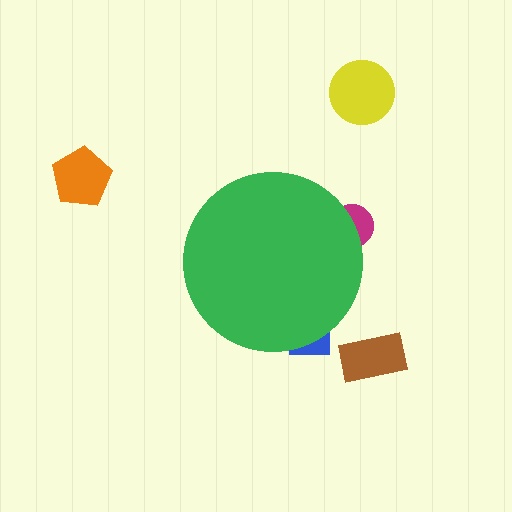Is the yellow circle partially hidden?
No, the yellow circle is fully visible.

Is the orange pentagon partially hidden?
No, the orange pentagon is fully visible.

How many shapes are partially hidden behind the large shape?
2 shapes are partially hidden.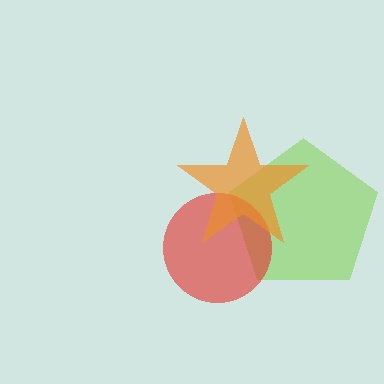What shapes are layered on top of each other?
The layered shapes are: a lime pentagon, a red circle, an orange star.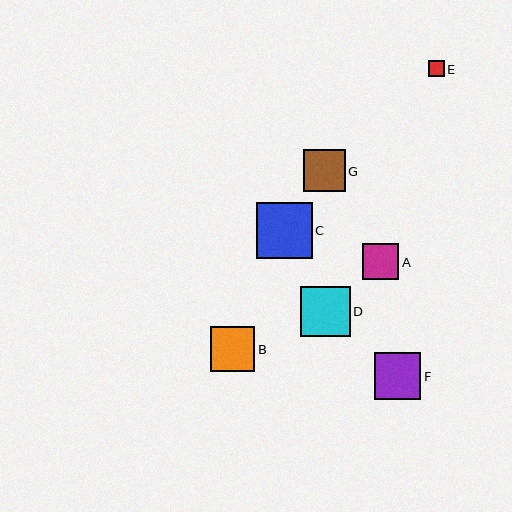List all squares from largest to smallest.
From largest to smallest: C, D, F, B, G, A, E.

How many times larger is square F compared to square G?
Square F is approximately 1.1 times the size of square G.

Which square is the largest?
Square C is the largest with a size of approximately 55 pixels.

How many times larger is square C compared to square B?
Square C is approximately 1.2 times the size of square B.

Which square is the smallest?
Square E is the smallest with a size of approximately 16 pixels.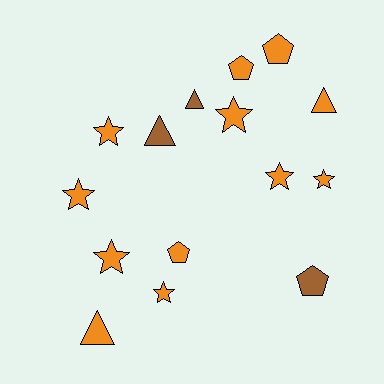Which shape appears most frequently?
Star, with 7 objects.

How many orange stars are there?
There are 7 orange stars.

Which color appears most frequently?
Orange, with 12 objects.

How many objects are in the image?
There are 15 objects.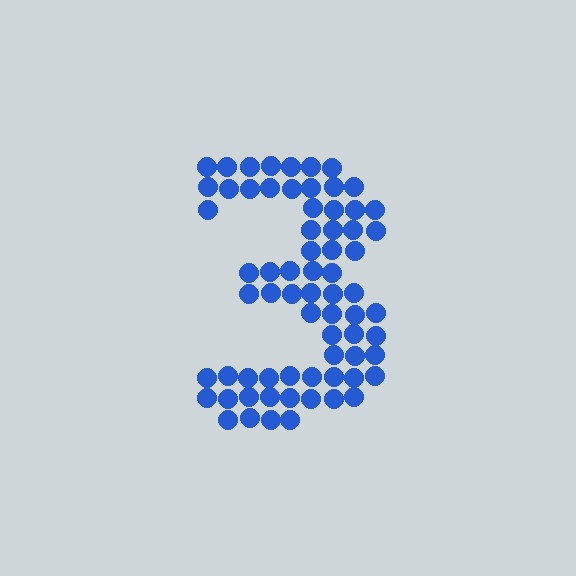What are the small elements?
The small elements are circles.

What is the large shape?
The large shape is the digit 3.